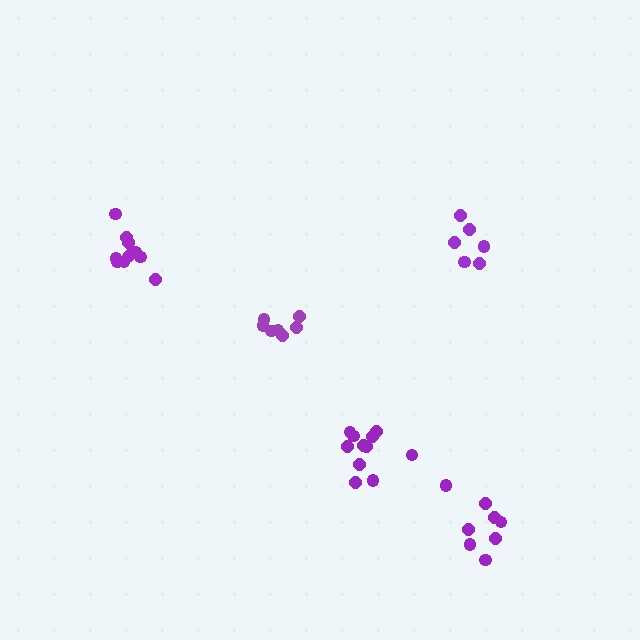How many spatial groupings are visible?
There are 5 spatial groupings.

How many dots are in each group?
Group 1: 6 dots, Group 2: 7 dots, Group 3: 8 dots, Group 4: 10 dots, Group 5: 11 dots (42 total).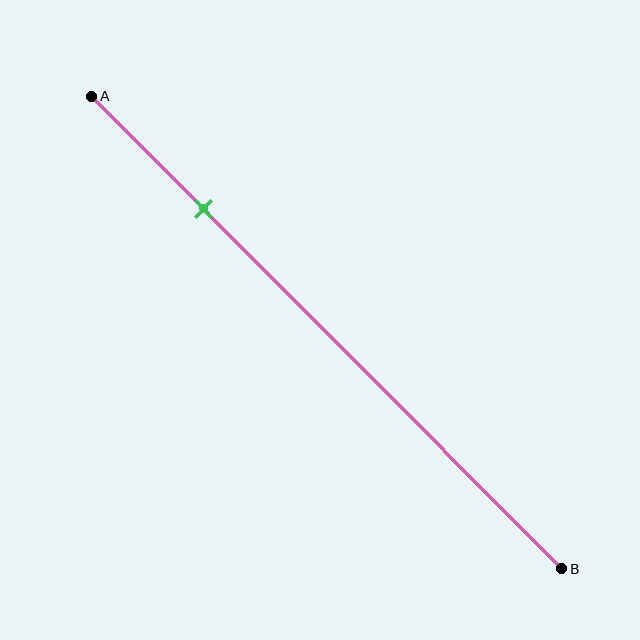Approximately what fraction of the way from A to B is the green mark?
The green mark is approximately 25% of the way from A to B.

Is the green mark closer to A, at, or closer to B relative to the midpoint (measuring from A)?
The green mark is closer to point A than the midpoint of segment AB.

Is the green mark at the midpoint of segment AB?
No, the mark is at about 25% from A, not at the 50% midpoint.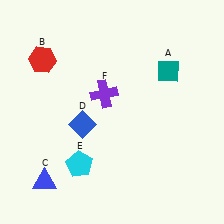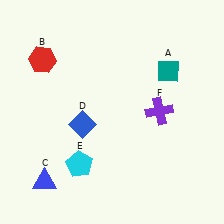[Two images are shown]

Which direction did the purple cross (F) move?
The purple cross (F) moved right.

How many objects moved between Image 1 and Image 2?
1 object moved between the two images.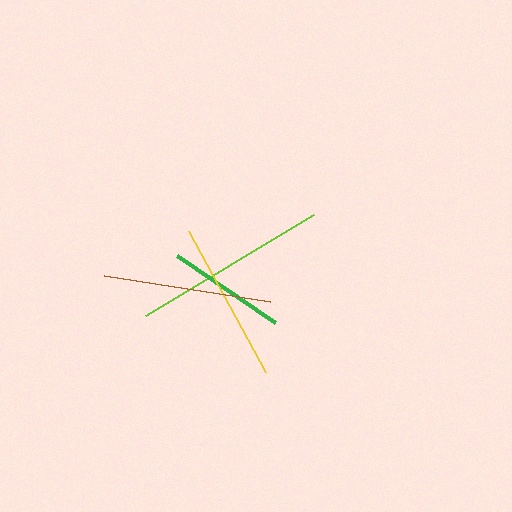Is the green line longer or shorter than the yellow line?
The yellow line is longer than the green line.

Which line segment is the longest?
The lime line is the longest at approximately 195 pixels.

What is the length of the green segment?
The green segment is approximately 119 pixels long.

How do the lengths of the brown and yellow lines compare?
The brown and yellow lines are approximately the same length.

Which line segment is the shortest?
The green line is the shortest at approximately 119 pixels.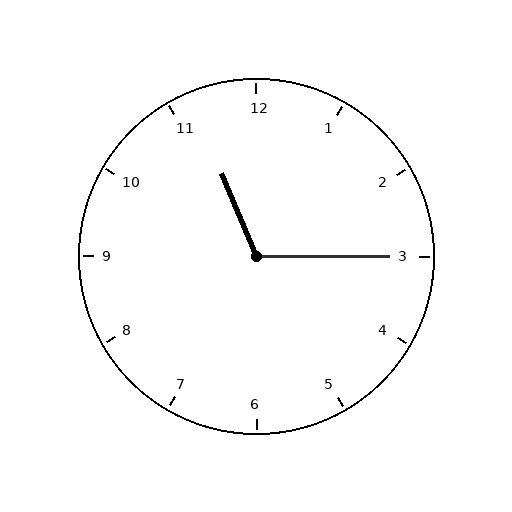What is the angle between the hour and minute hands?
Approximately 112 degrees.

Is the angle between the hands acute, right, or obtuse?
It is obtuse.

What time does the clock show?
11:15.